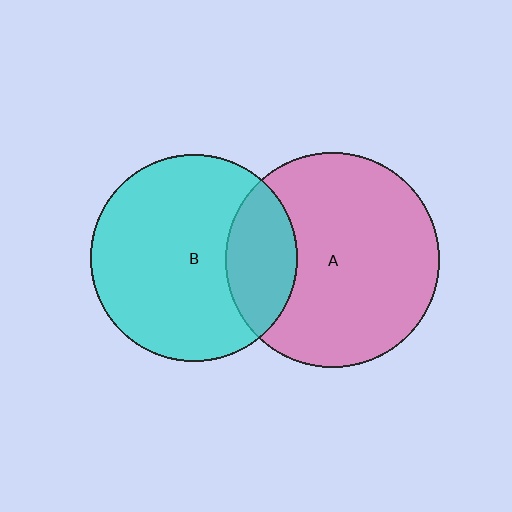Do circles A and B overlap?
Yes.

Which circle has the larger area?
Circle A (pink).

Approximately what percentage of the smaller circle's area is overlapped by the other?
Approximately 25%.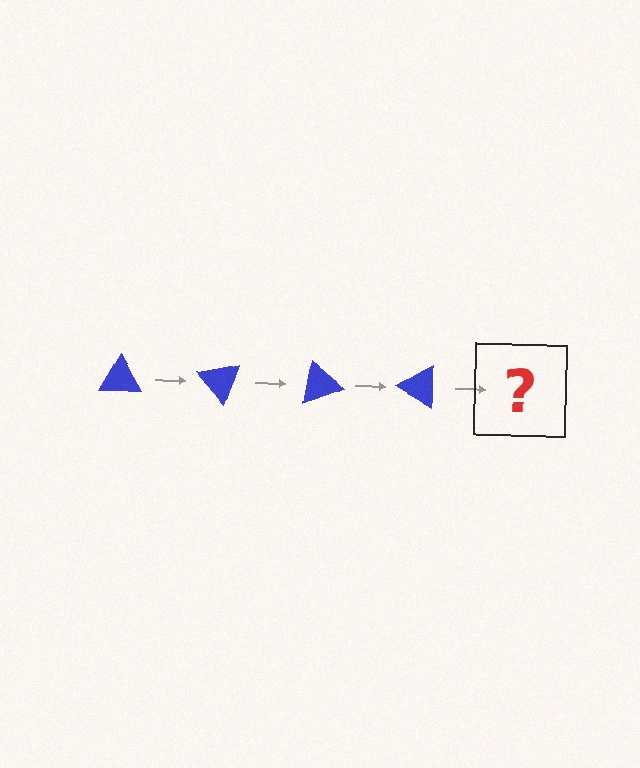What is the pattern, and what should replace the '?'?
The pattern is that the triangle rotates 50 degrees each step. The '?' should be a blue triangle rotated 200 degrees.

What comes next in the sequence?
The next element should be a blue triangle rotated 200 degrees.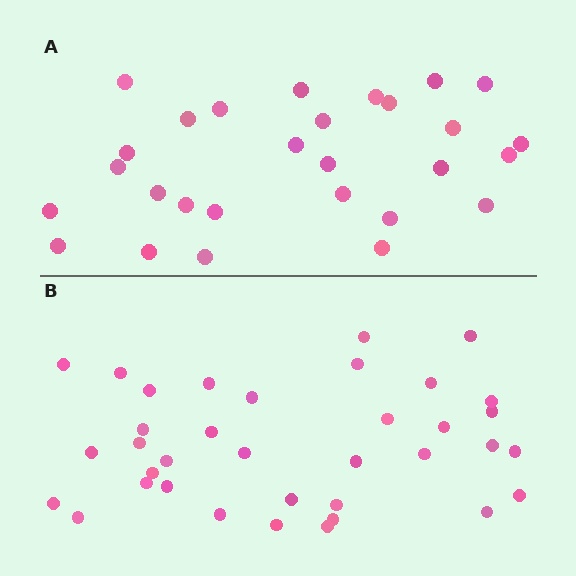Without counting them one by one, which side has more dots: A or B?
Region B (the bottom region) has more dots.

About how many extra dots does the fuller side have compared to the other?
Region B has roughly 8 or so more dots than region A.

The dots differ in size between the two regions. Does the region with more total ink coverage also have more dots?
No. Region A has more total ink coverage because its dots are larger, but region B actually contains more individual dots. Total area can be misleading — the number of items is what matters here.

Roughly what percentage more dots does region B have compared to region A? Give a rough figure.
About 30% more.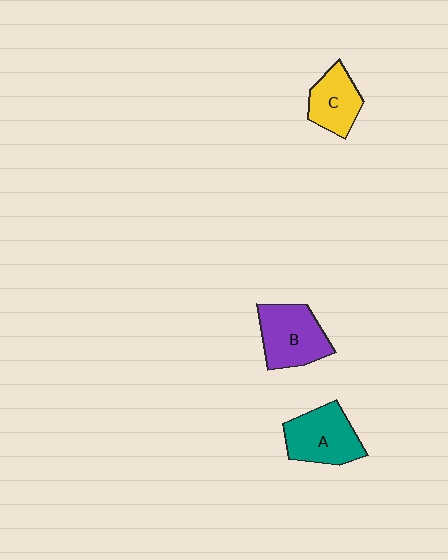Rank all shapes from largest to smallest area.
From largest to smallest: B (purple), A (teal), C (yellow).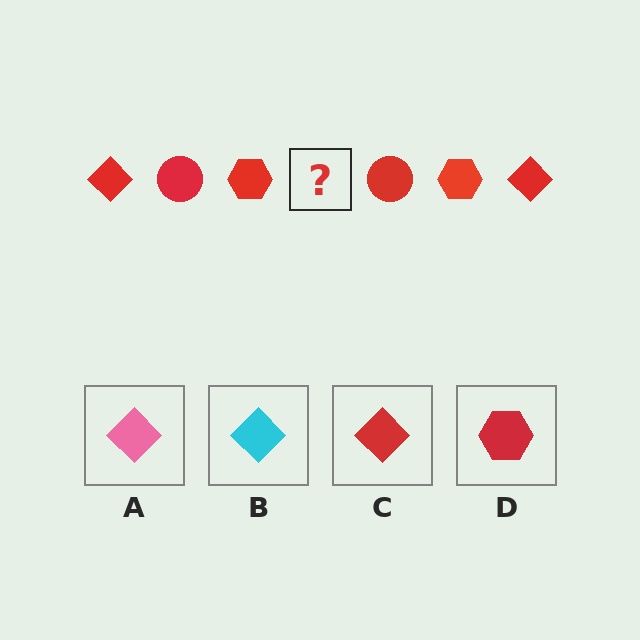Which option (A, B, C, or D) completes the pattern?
C.